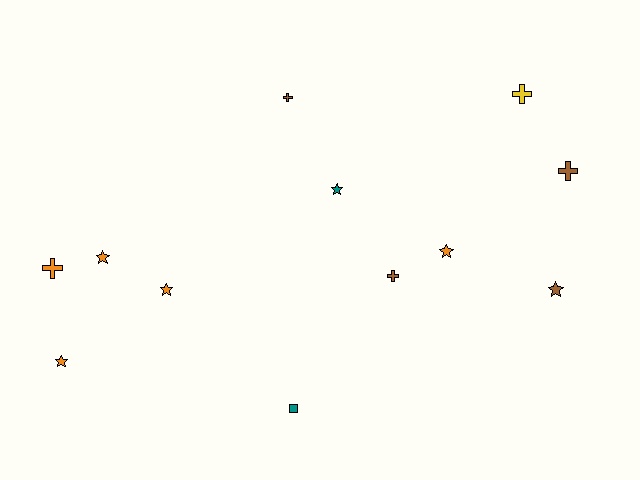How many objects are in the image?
There are 12 objects.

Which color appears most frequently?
Orange, with 5 objects.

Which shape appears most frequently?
Star, with 6 objects.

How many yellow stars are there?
There are no yellow stars.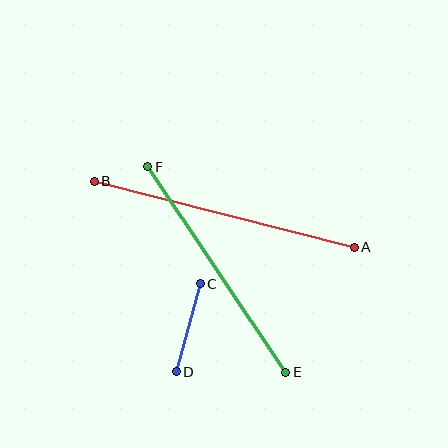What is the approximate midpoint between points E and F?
The midpoint is at approximately (217, 270) pixels.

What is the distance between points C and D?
The distance is approximately 92 pixels.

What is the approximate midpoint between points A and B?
The midpoint is at approximately (224, 214) pixels.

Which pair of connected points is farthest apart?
Points A and B are farthest apart.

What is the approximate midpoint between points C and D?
The midpoint is at approximately (188, 328) pixels.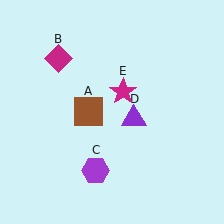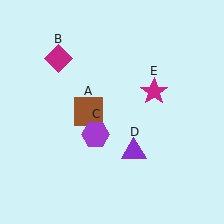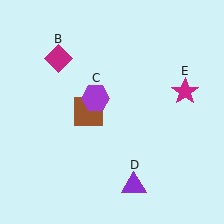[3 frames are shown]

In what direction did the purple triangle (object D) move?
The purple triangle (object D) moved down.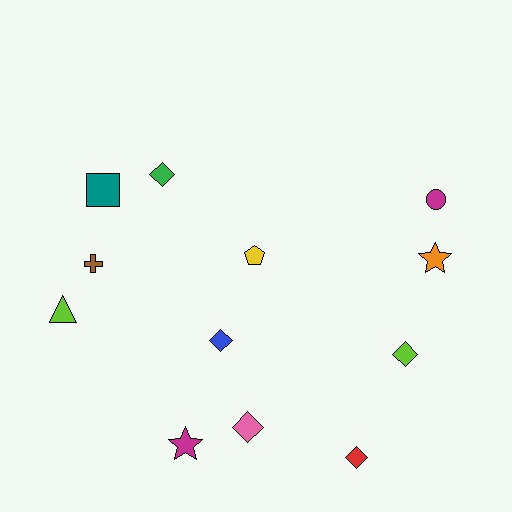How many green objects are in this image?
There is 1 green object.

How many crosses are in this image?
There is 1 cross.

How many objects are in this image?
There are 12 objects.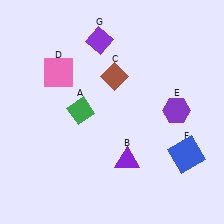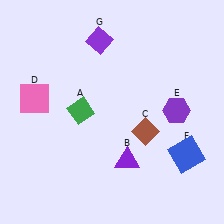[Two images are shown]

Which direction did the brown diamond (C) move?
The brown diamond (C) moved down.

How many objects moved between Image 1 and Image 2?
2 objects moved between the two images.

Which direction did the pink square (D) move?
The pink square (D) moved down.